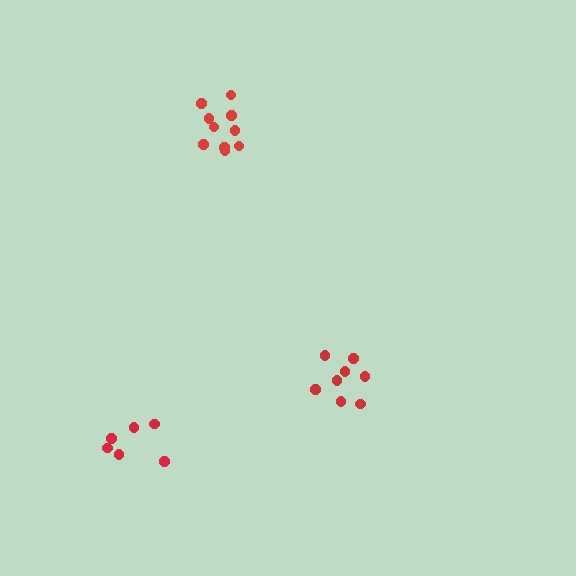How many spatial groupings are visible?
There are 3 spatial groupings.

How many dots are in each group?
Group 1: 8 dots, Group 2: 10 dots, Group 3: 6 dots (24 total).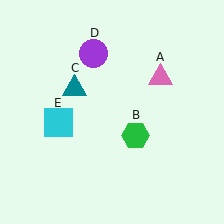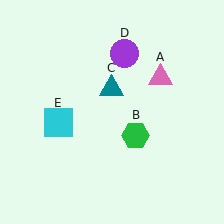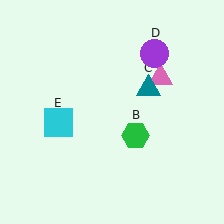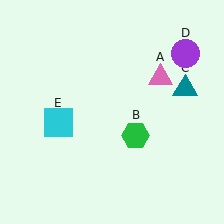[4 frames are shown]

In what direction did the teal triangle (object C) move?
The teal triangle (object C) moved right.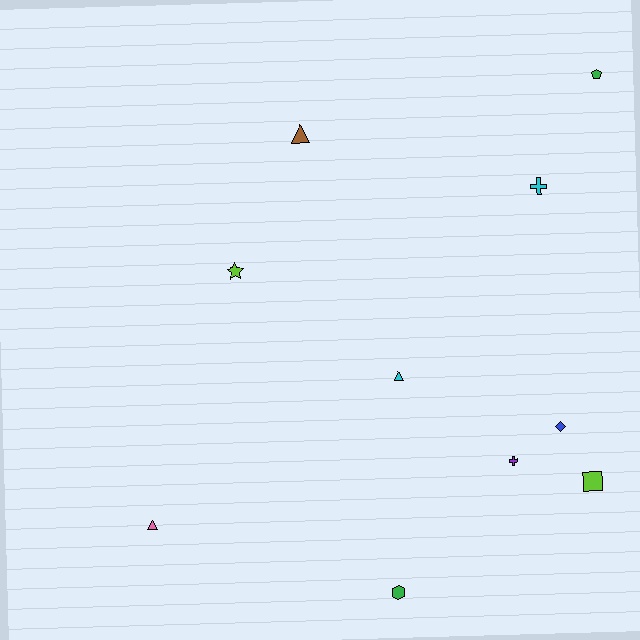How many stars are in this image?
There is 1 star.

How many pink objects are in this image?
There is 1 pink object.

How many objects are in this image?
There are 10 objects.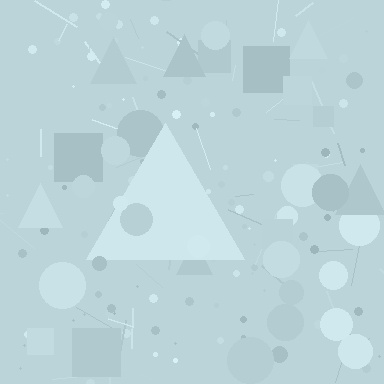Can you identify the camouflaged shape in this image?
The camouflaged shape is a triangle.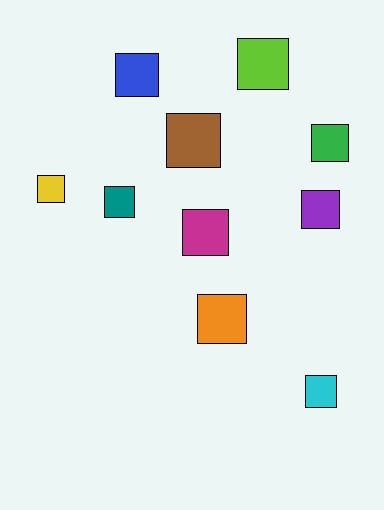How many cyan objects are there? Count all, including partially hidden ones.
There is 1 cyan object.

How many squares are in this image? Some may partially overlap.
There are 10 squares.